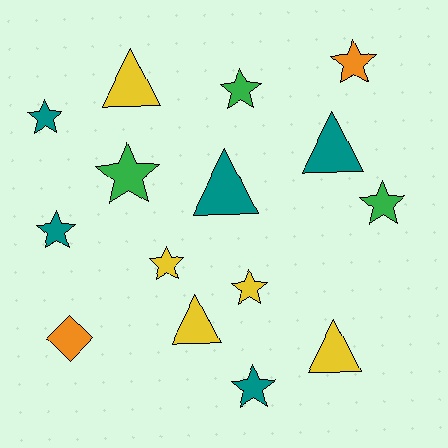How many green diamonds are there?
There are no green diamonds.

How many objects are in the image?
There are 15 objects.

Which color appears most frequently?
Teal, with 5 objects.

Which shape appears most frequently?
Star, with 9 objects.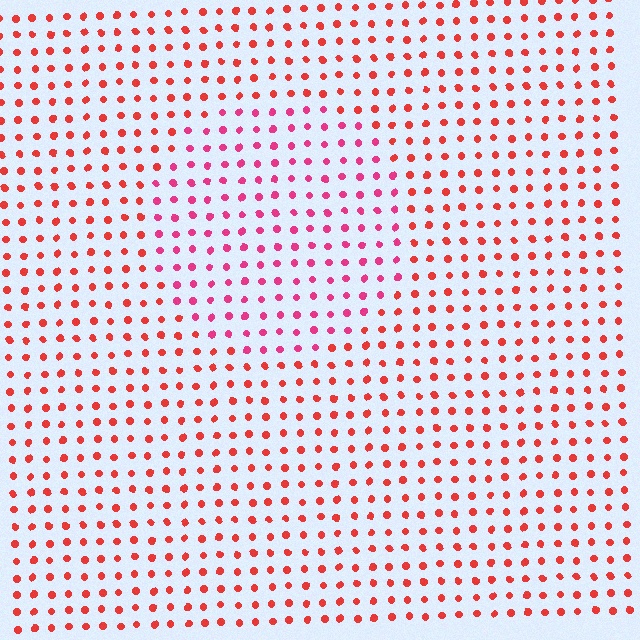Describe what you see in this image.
The image is filled with small red elements in a uniform arrangement. A circle-shaped region is visible where the elements are tinted to a slightly different hue, forming a subtle color boundary.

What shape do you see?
I see a circle.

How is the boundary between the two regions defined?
The boundary is defined purely by a slight shift in hue (about 29 degrees). Spacing, size, and orientation are identical on both sides.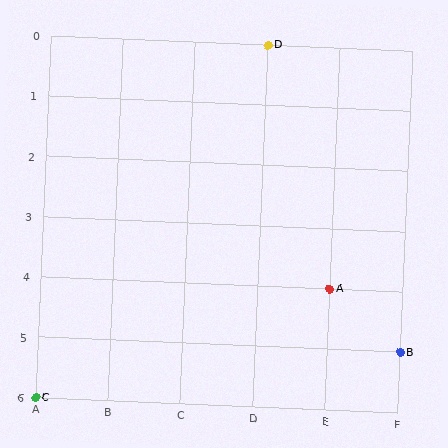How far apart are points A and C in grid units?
Points A and C are 4 columns and 2 rows apart (about 4.5 grid units diagonally).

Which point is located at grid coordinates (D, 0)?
Point D is at (D, 0).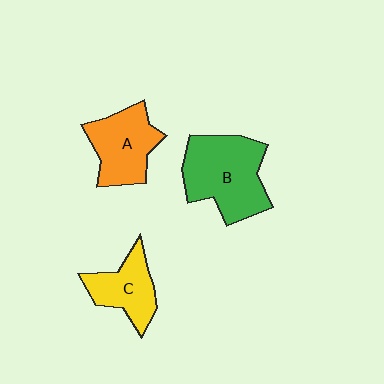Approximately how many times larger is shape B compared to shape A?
Approximately 1.4 times.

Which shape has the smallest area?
Shape C (yellow).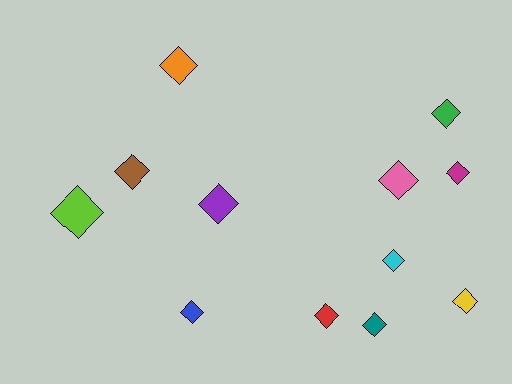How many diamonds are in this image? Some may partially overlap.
There are 12 diamonds.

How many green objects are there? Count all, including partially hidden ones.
There is 1 green object.